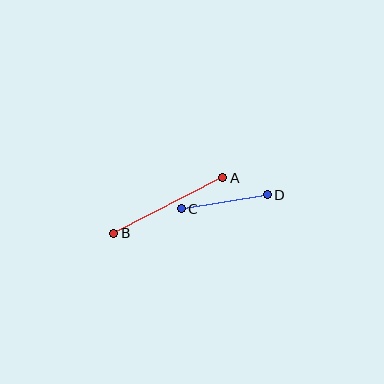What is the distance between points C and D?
The distance is approximately 87 pixels.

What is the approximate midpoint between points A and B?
The midpoint is at approximately (168, 205) pixels.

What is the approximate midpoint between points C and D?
The midpoint is at approximately (224, 202) pixels.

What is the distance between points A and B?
The distance is approximately 122 pixels.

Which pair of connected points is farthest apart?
Points A and B are farthest apart.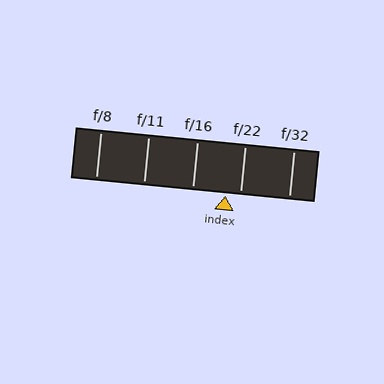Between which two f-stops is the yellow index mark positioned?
The index mark is between f/16 and f/22.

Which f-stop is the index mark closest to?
The index mark is closest to f/22.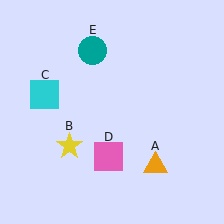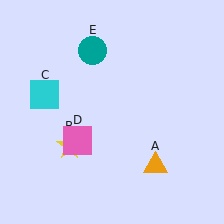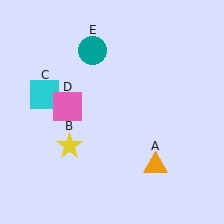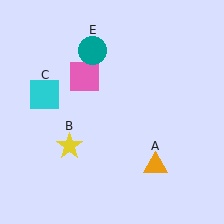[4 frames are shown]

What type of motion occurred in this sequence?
The pink square (object D) rotated clockwise around the center of the scene.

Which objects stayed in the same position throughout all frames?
Orange triangle (object A) and yellow star (object B) and cyan square (object C) and teal circle (object E) remained stationary.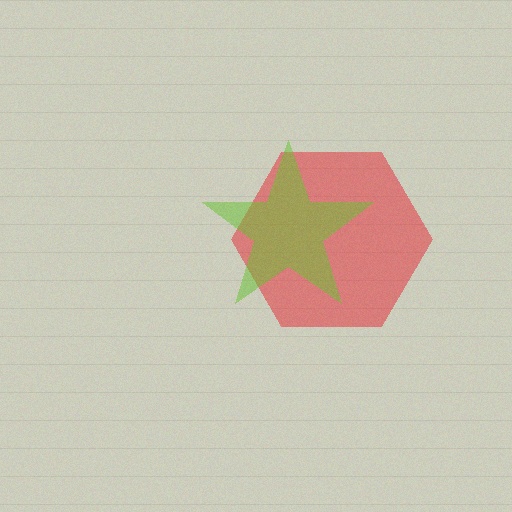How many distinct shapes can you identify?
There are 2 distinct shapes: a red hexagon, a lime star.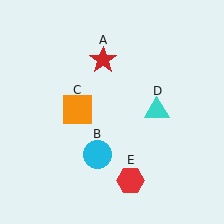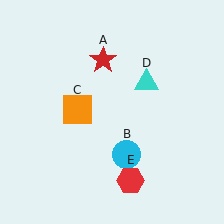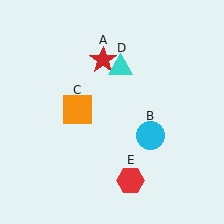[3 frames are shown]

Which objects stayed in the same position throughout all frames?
Red star (object A) and orange square (object C) and red hexagon (object E) remained stationary.